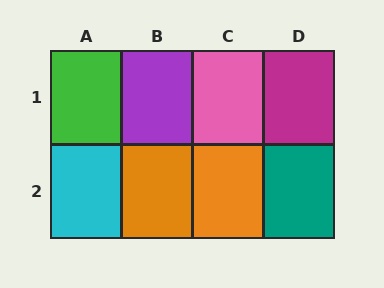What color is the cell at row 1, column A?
Green.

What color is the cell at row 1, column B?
Purple.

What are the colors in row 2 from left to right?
Cyan, orange, orange, teal.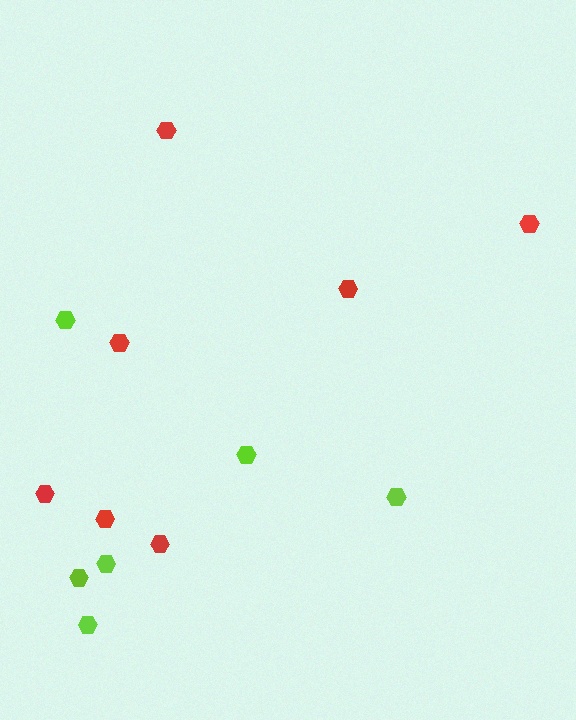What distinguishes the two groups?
There are 2 groups: one group of red hexagons (7) and one group of lime hexagons (6).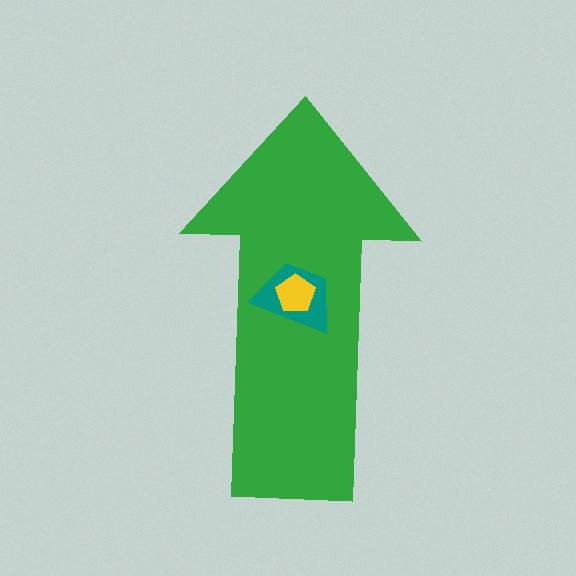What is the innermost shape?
The yellow pentagon.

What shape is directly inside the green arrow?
The teal trapezoid.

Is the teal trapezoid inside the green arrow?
Yes.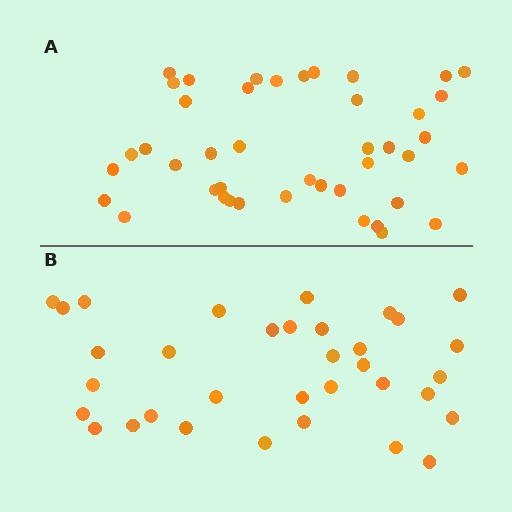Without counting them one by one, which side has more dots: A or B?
Region A (the top region) has more dots.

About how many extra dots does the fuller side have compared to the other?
Region A has roughly 8 or so more dots than region B.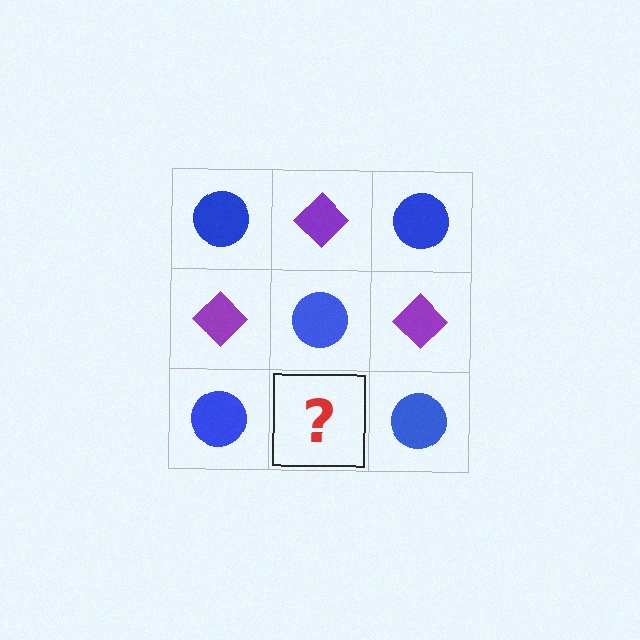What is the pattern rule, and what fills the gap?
The rule is that it alternates blue circle and purple diamond in a checkerboard pattern. The gap should be filled with a purple diamond.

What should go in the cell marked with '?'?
The missing cell should contain a purple diamond.